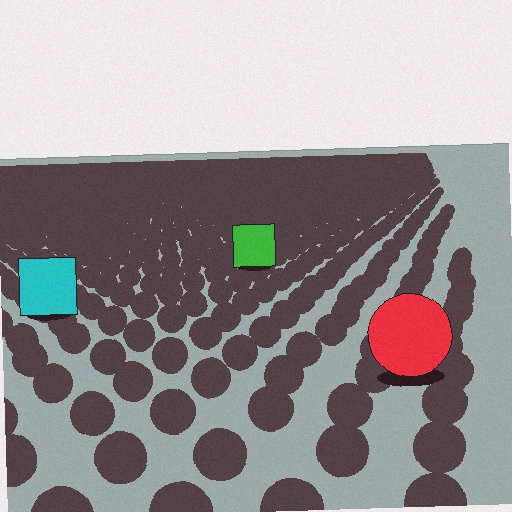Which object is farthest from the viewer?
The green square is farthest from the viewer. It appears smaller and the ground texture around it is denser.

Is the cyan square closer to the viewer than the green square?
Yes. The cyan square is closer — you can tell from the texture gradient: the ground texture is coarser near it.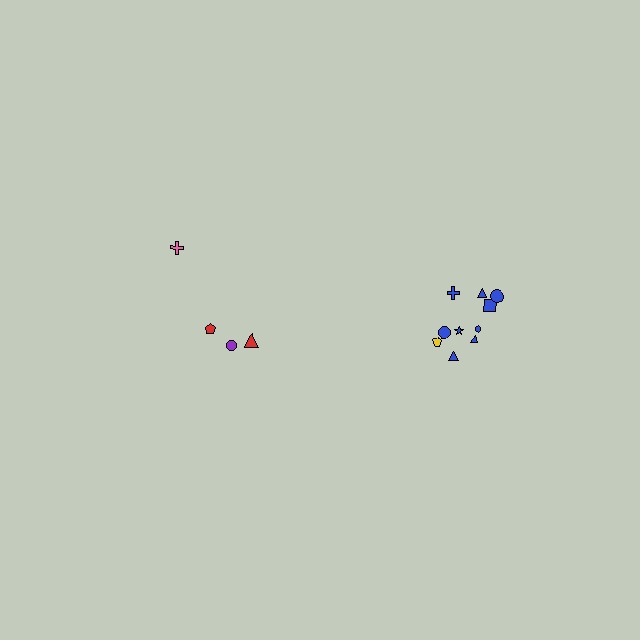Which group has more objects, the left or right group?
The right group.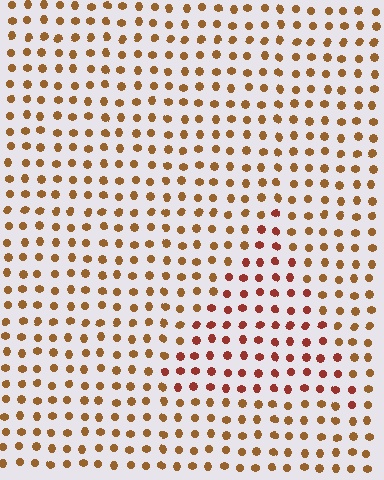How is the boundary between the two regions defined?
The boundary is defined purely by a slight shift in hue (about 27 degrees). Spacing, size, and orientation are identical on both sides.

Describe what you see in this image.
The image is filled with small brown elements in a uniform arrangement. A triangle-shaped region is visible where the elements are tinted to a slightly different hue, forming a subtle color boundary.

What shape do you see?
I see a triangle.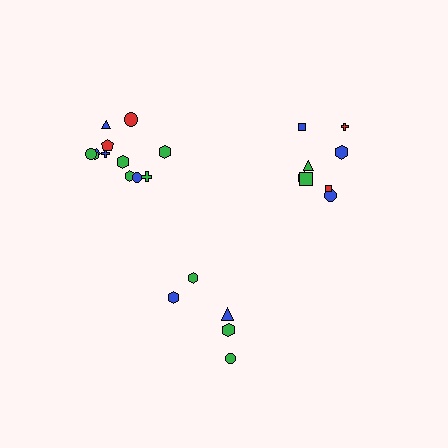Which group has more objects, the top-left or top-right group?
The top-left group.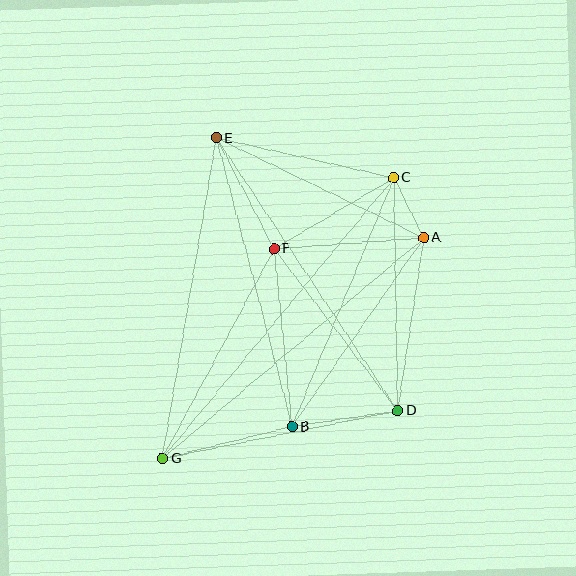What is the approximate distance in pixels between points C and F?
The distance between C and F is approximately 139 pixels.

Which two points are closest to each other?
Points A and C are closest to each other.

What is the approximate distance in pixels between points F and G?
The distance between F and G is approximately 238 pixels.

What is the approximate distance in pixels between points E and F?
The distance between E and F is approximately 125 pixels.